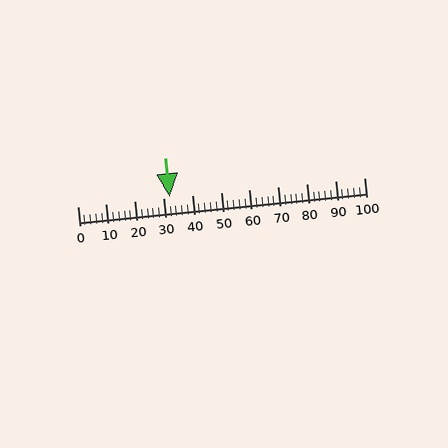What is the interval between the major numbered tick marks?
The major tick marks are spaced 10 units apart.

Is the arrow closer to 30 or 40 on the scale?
The arrow is closer to 30.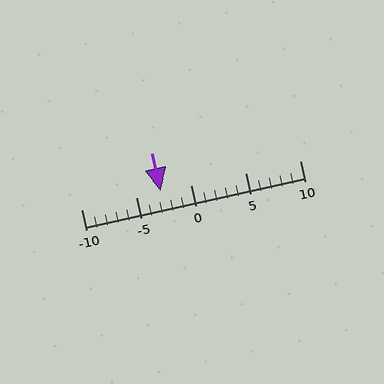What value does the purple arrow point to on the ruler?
The purple arrow points to approximately -3.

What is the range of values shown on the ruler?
The ruler shows values from -10 to 10.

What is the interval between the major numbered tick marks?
The major tick marks are spaced 5 units apart.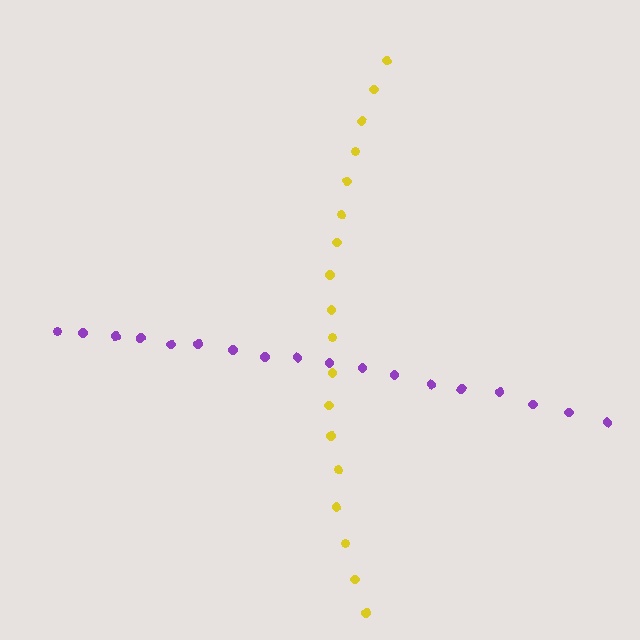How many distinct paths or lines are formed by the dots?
There are 2 distinct paths.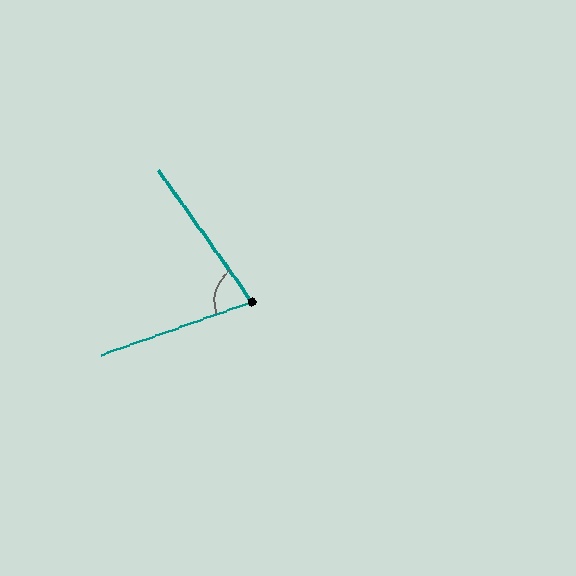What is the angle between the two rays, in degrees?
Approximately 74 degrees.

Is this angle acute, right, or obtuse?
It is acute.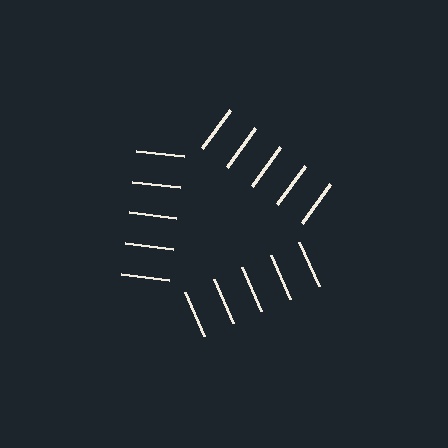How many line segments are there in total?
15 — 5 along each of the 3 edges.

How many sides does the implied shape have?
3 sides — the line-ends trace a triangle.